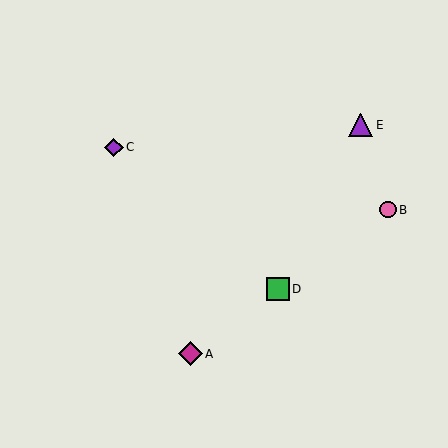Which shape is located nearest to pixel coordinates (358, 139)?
The purple triangle (labeled E) at (361, 125) is nearest to that location.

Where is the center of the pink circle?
The center of the pink circle is at (388, 210).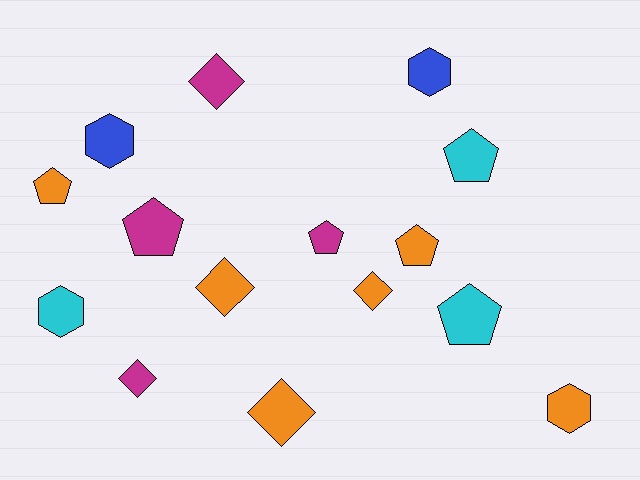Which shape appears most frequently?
Pentagon, with 6 objects.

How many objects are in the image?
There are 15 objects.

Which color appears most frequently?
Orange, with 6 objects.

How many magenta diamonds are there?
There are 2 magenta diamonds.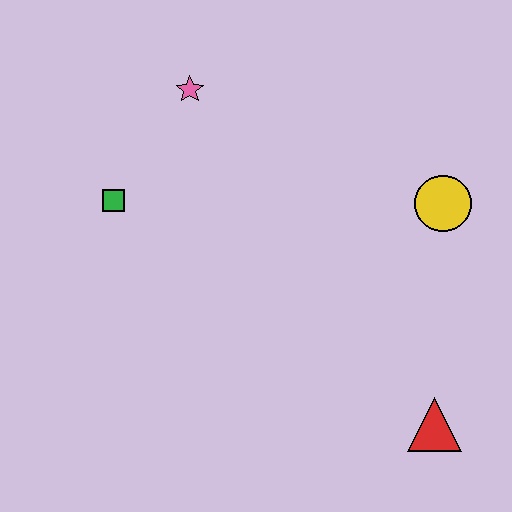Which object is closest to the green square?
The pink star is closest to the green square.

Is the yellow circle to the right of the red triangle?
Yes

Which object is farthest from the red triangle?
The pink star is farthest from the red triangle.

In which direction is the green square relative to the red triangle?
The green square is to the left of the red triangle.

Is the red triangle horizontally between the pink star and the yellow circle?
Yes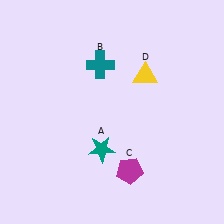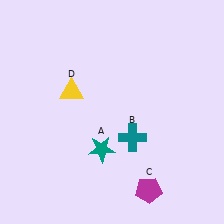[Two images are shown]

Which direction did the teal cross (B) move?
The teal cross (B) moved down.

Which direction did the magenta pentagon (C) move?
The magenta pentagon (C) moved down.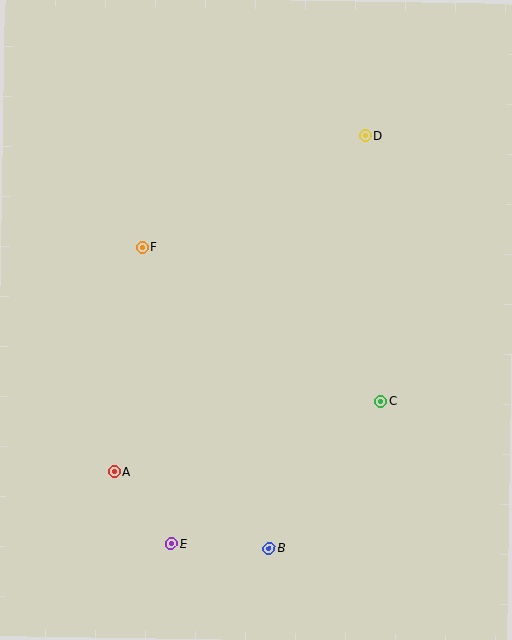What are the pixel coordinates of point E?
Point E is at (171, 543).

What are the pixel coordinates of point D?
Point D is at (365, 135).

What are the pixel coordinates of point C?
Point C is at (381, 401).